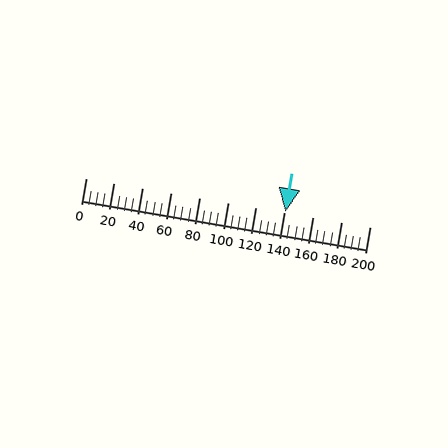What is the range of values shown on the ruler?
The ruler shows values from 0 to 200.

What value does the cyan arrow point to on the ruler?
The cyan arrow points to approximately 141.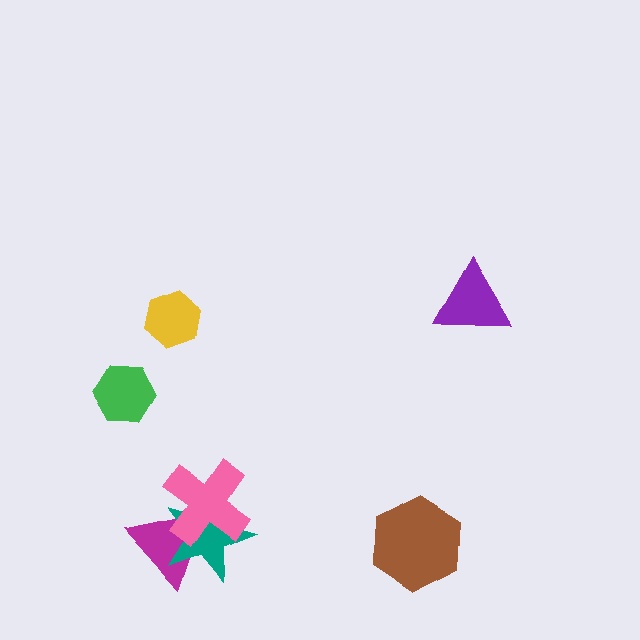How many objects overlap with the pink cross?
2 objects overlap with the pink cross.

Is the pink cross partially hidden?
No, no other shape covers it.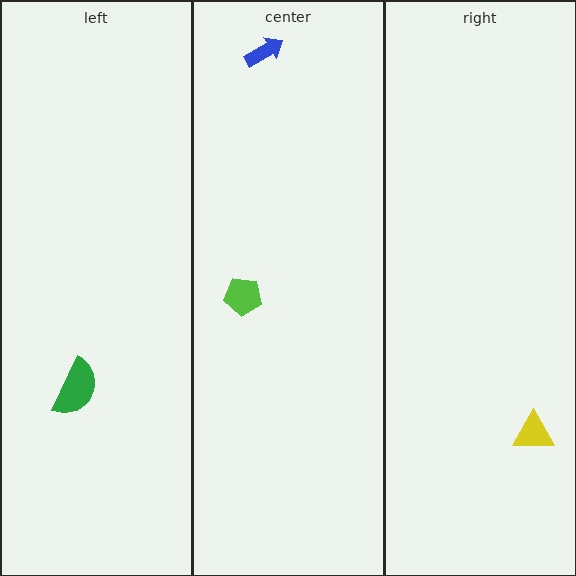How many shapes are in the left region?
1.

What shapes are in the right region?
The yellow triangle.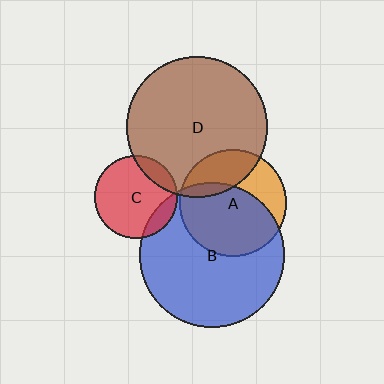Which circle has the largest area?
Circle B (blue).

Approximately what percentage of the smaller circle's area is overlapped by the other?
Approximately 5%.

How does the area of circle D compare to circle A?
Approximately 1.7 times.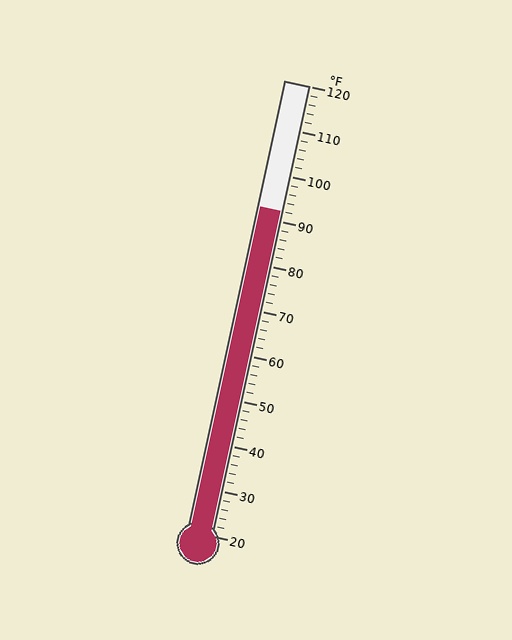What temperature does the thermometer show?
The thermometer shows approximately 92°F.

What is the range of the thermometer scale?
The thermometer scale ranges from 20°F to 120°F.